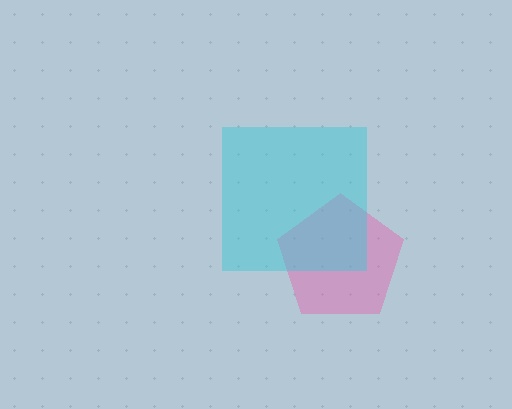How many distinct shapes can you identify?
There are 2 distinct shapes: a pink pentagon, a cyan square.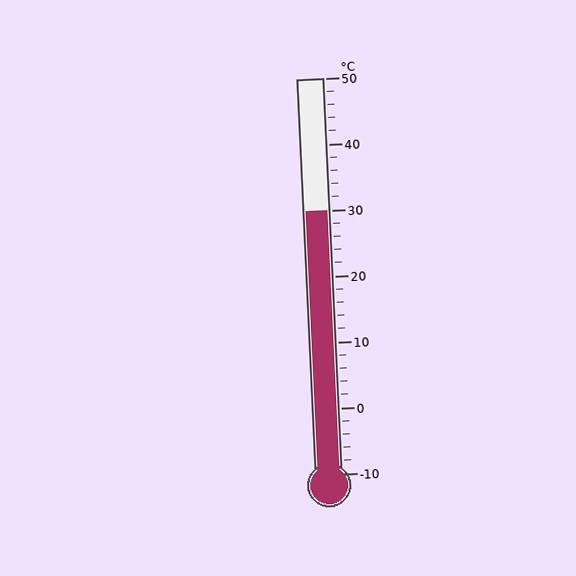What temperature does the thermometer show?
The thermometer shows approximately 30°C.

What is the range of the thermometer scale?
The thermometer scale ranges from -10°C to 50°C.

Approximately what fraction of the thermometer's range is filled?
The thermometer is filled to approximately 65% of its range.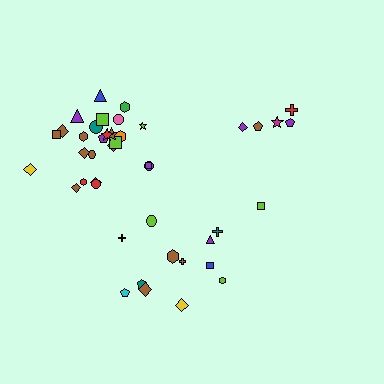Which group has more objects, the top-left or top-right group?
The top-left group.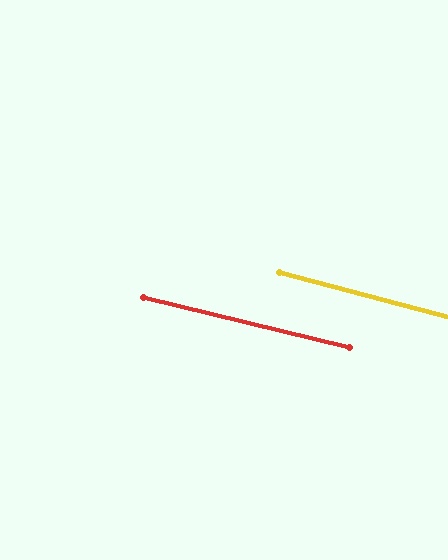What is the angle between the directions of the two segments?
Approximately 2 degrees.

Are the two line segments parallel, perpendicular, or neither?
Parallel — their directions differ by only 1.5°.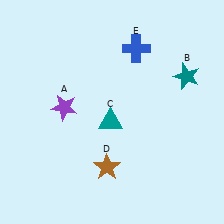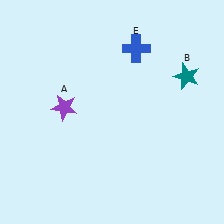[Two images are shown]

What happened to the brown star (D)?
The brown star (D) was removed in Image 2. It was in the bottom-left area of Image 1.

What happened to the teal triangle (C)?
The teal triangle (C) was removed in Image 2. It was in the bottom-left area of Image 1.